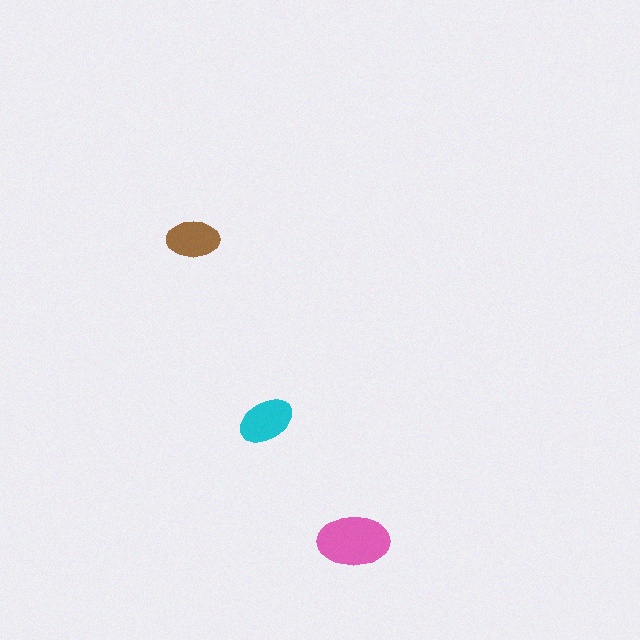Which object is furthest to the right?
The pink ellipse is rightmost.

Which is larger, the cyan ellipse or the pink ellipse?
The pink one.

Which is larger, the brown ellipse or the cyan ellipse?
The cyan one.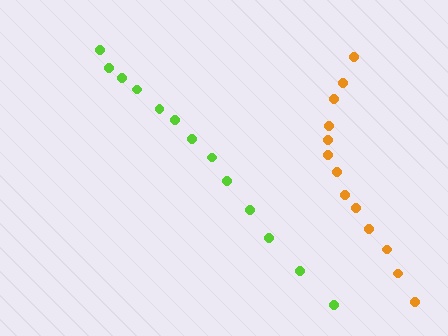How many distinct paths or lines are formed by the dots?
There are 2 distinct paths.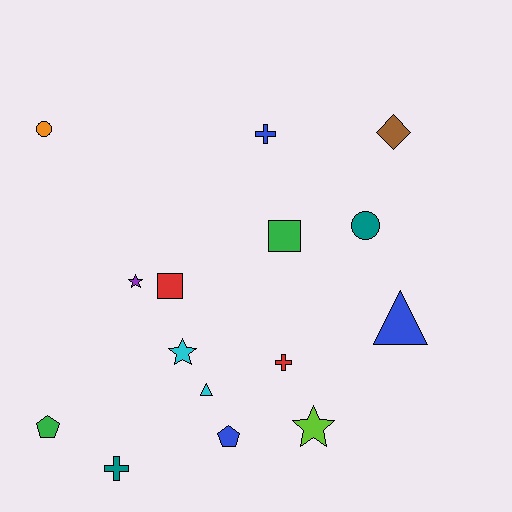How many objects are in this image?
There are 15 objects.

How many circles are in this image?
There are 2 circles.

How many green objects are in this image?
There are 2 green objects.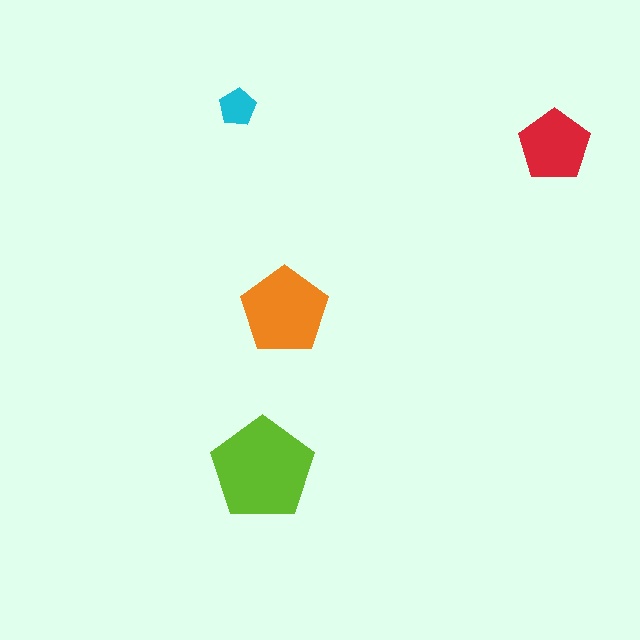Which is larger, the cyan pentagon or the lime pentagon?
The lime one.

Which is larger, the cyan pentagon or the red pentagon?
The red one.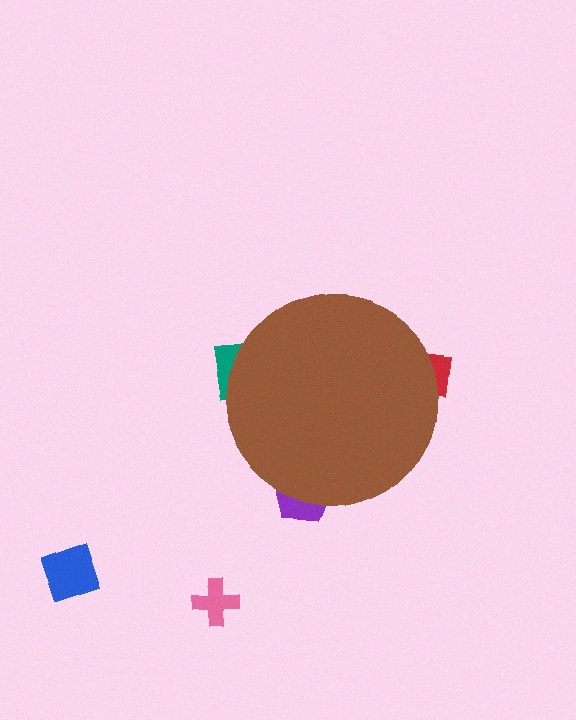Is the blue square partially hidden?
No, the blue square is fully visible.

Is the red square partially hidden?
Yes, the red square is partially hidden behind the brown circle.